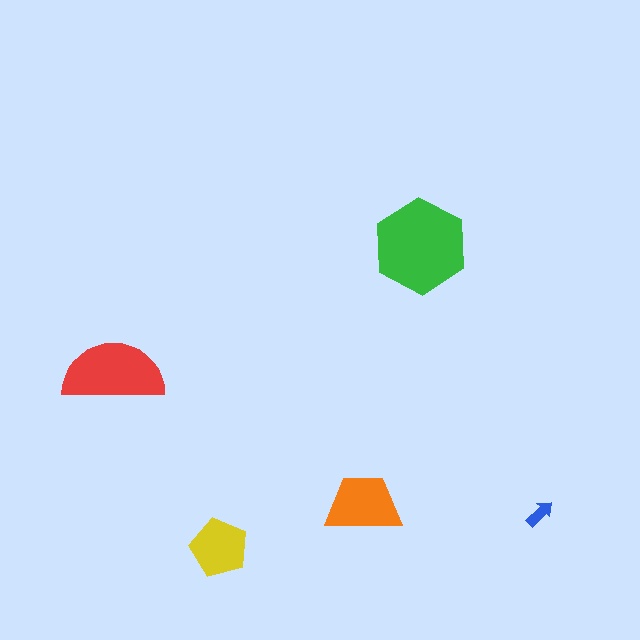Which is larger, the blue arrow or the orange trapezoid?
The orange trapezoid.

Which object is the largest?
The green hexagon.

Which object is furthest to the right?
The blue arrow is rightmost.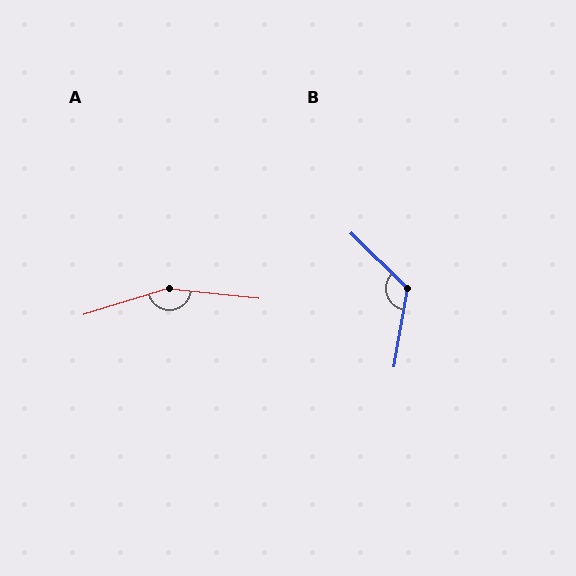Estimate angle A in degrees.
Approximately 157 degrees.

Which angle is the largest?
A, at approximately 157 degrees.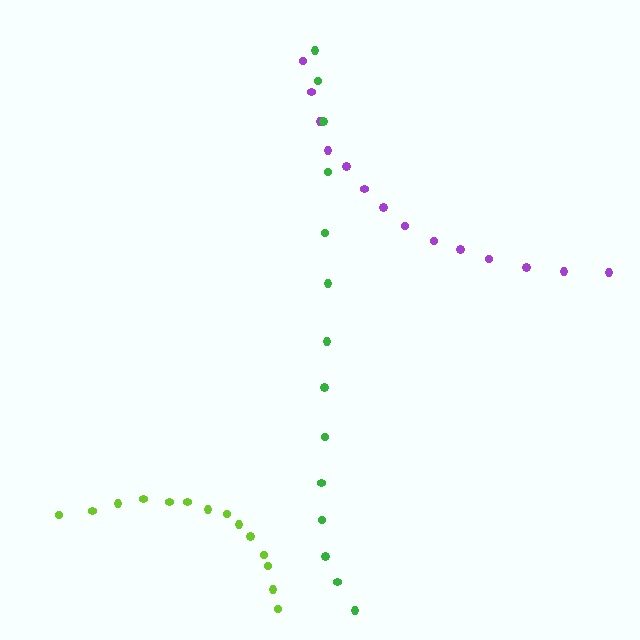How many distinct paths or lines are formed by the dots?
There are 3 distinct paths.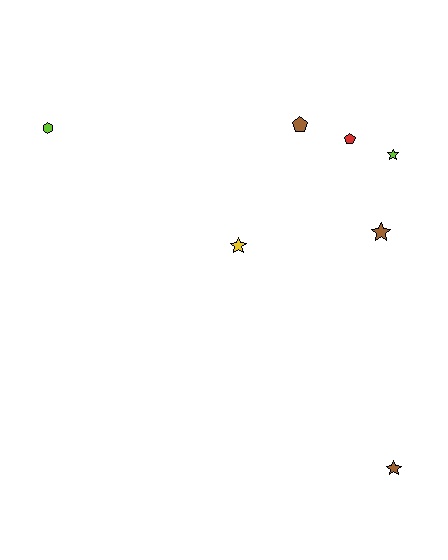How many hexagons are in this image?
There is 1 hexagon.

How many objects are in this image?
There are 7 objects.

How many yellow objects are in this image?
There is 1 yellow object.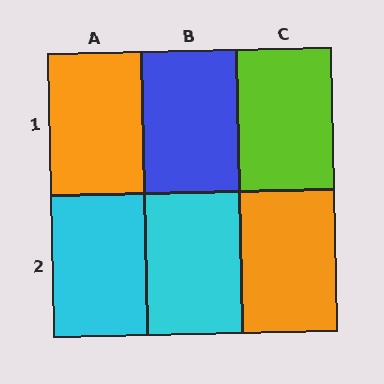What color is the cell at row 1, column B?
Blue.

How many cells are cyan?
2 cells are cyan.